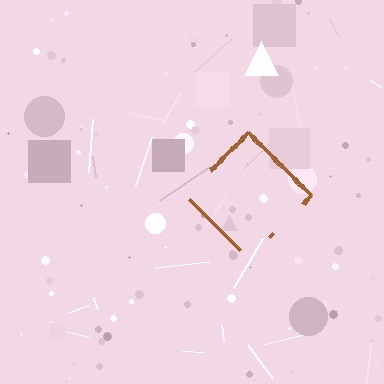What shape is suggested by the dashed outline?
The dashed outline suggests a diamond.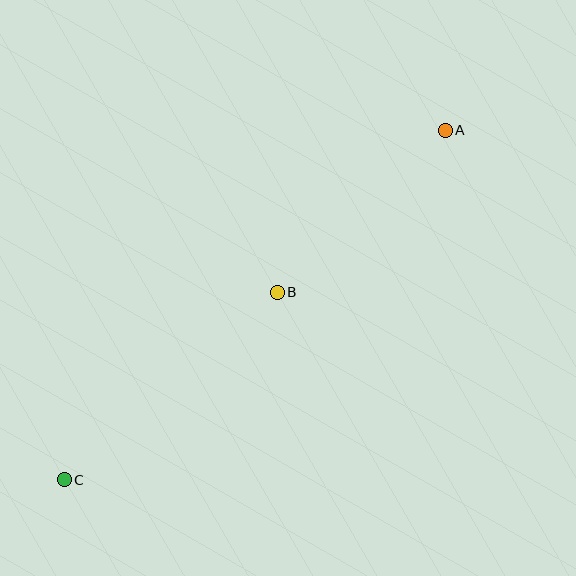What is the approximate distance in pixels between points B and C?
The distance between B and C is approximately 284 pixels.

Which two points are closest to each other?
Points A and B are closest to each other.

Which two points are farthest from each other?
Points A and C are farthest from each other.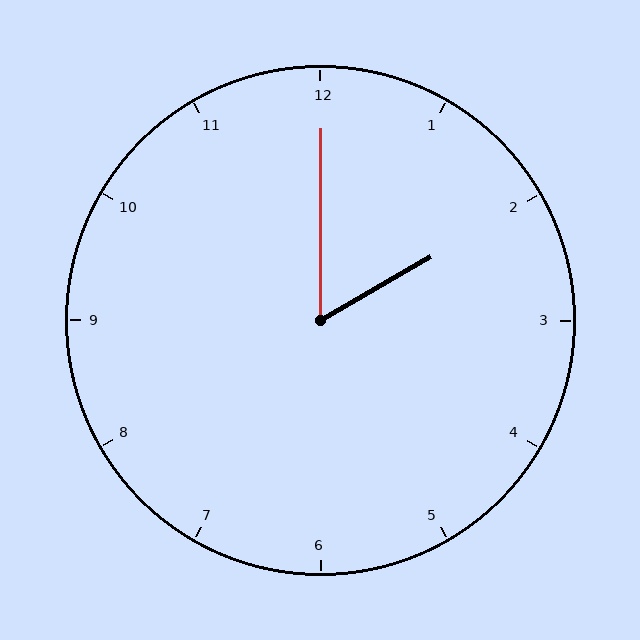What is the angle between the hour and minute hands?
Approximately 60 degrees.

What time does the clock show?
2:00.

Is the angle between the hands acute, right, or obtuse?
It is acute.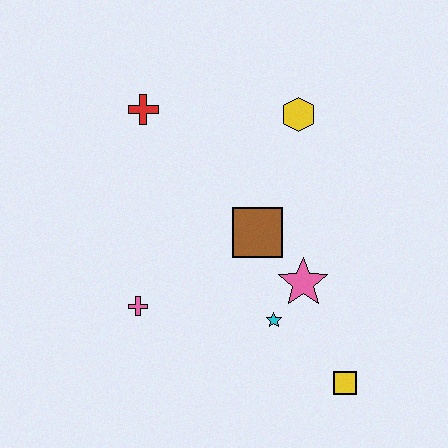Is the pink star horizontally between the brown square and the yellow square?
Yes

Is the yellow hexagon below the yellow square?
No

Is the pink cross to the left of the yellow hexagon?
Yes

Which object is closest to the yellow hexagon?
The brown square is closest to the yellow hexagon.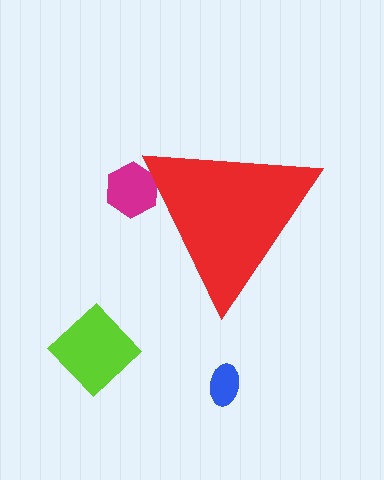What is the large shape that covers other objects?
A red triangle.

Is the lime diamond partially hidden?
No, the lime diamond is fully visible.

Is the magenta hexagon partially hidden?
Yes, the magenta hexagon is partially hidden behind the red triangle.